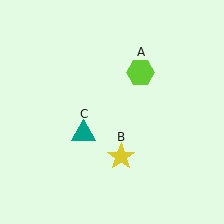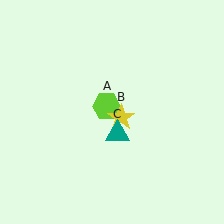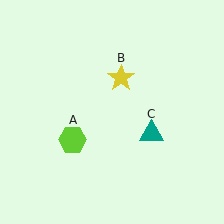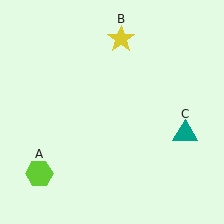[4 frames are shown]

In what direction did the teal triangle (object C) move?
The teal triangle (object C) moved right.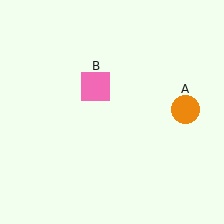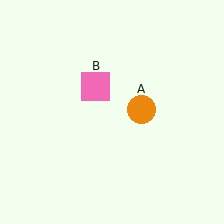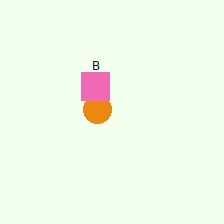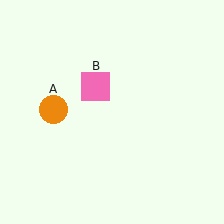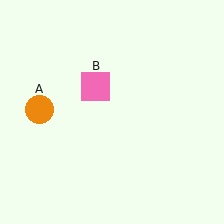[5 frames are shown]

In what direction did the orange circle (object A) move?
The orange circle (object A) moved left.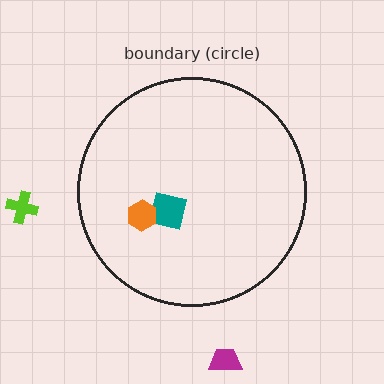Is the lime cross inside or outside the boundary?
Outside.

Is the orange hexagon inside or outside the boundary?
Inside.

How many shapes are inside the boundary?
2 inside, 2 outside.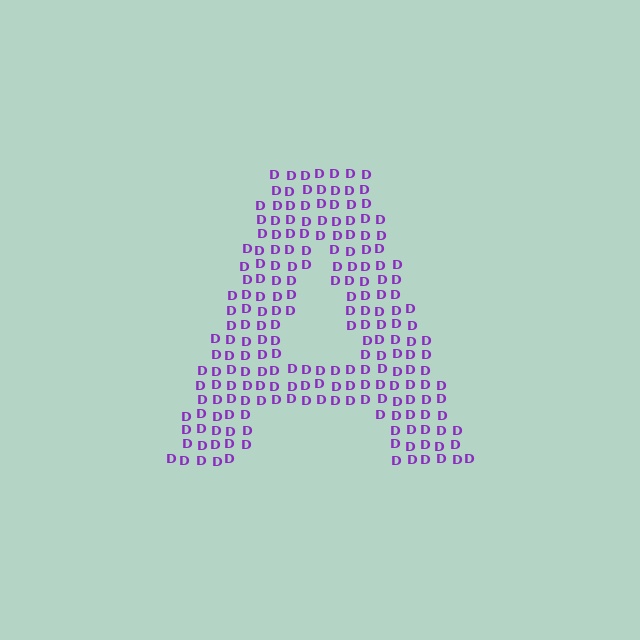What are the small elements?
The small elements are letter D's.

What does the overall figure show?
The overall figure shows the letter A.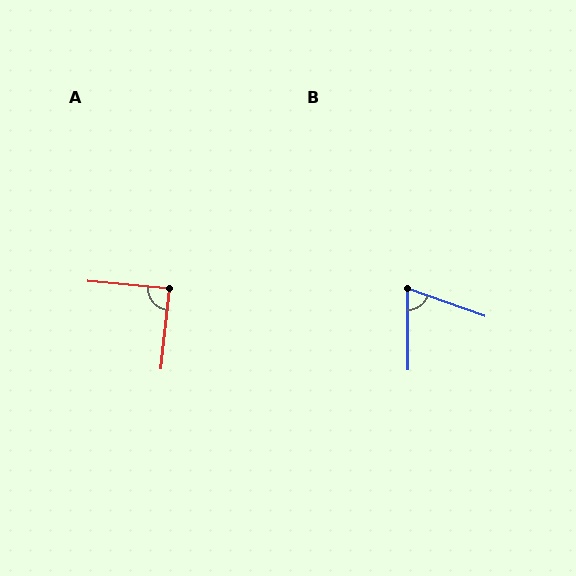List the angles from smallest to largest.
B (70°), A (89°).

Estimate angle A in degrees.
Approximately 89 degrees.